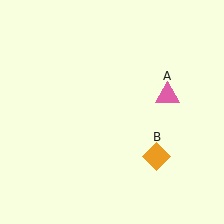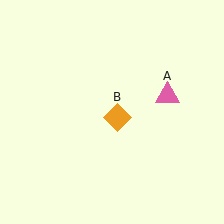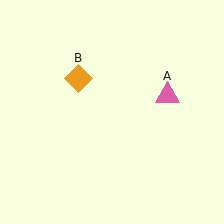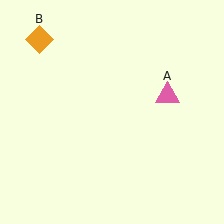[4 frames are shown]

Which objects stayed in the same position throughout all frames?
Pink triangle (object A) remained stationary.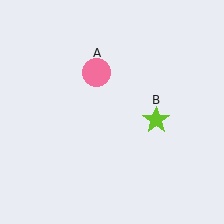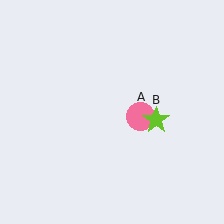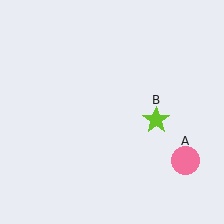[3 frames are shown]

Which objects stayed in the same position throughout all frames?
Lime star (object B) remained stationary.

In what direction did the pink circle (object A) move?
The pink circle (object A) moved down and to the right.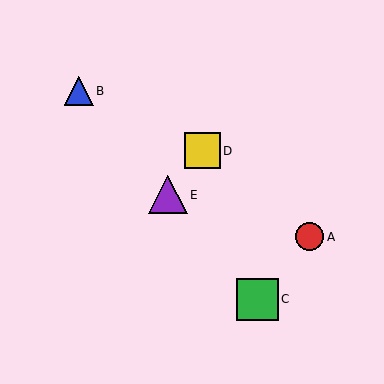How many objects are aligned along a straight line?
3 objects (B, C, E) are aligned along a straight line.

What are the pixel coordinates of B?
Object B is at (79, 91).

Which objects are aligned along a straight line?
Objects B, C, E are aligned along a straight line.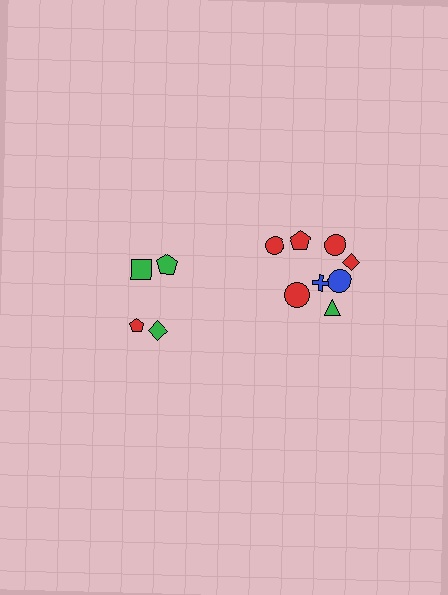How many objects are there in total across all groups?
There are 12 objects.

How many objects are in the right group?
There are 8 objects.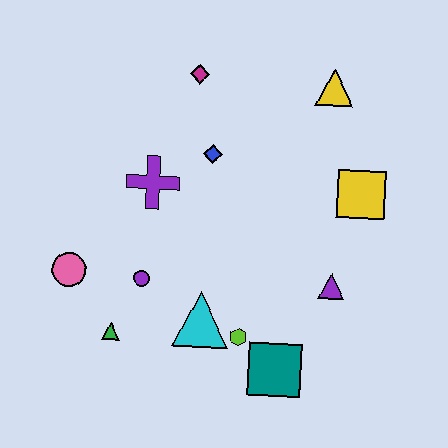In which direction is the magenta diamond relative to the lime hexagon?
The magenta diamond is above the lime hexagon.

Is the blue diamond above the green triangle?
Yes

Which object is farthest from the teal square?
The magenta diamond is farthest from the teal square.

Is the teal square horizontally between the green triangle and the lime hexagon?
No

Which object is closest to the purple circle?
The green triangle is closest to the purple circle.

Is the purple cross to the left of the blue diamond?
Yes